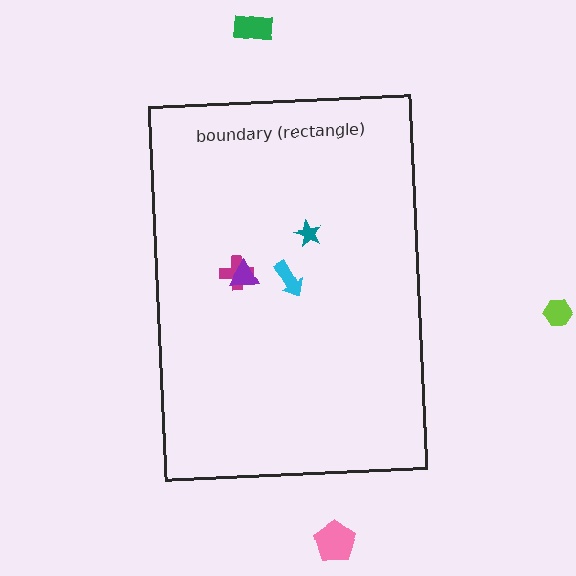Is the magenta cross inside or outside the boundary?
Inside.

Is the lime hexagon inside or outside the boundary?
Outside.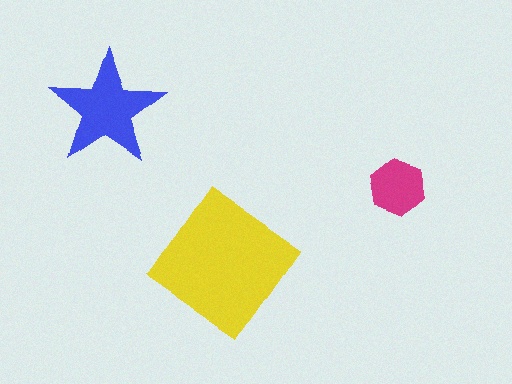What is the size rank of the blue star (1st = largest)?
2nd.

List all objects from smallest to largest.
The magenta hexagon, the blue star, the yellow diamond.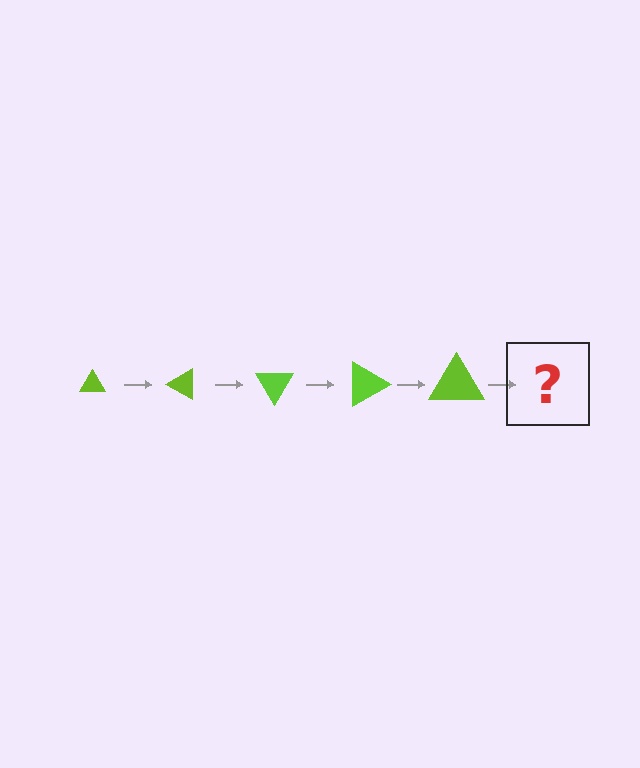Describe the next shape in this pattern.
It should be a triangle, larger than the previous one and rotated 150 degrees from the start.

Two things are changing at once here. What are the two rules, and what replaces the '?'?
The two rules are that the triangle grows larger each step and it rotates 30 degrees each step. The '?' should be a triangle, larger than the previous one and rotated 150 degrees from the start.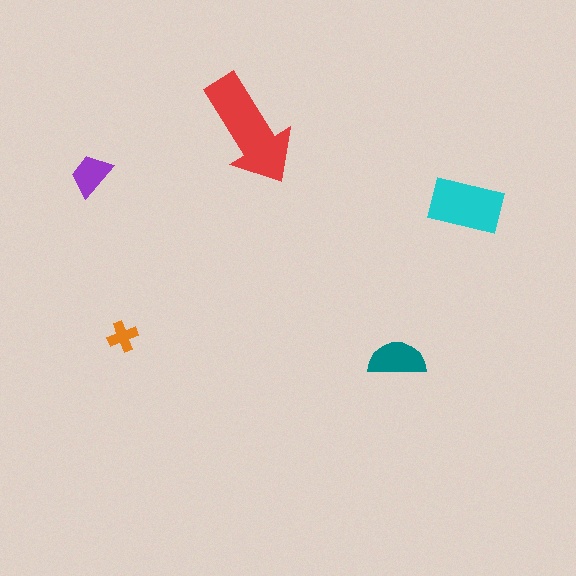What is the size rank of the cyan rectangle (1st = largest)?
2nd.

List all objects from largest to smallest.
The red arrow, the cyan rectangle, the teal semicircle, the purple trapezoid, the orange cross.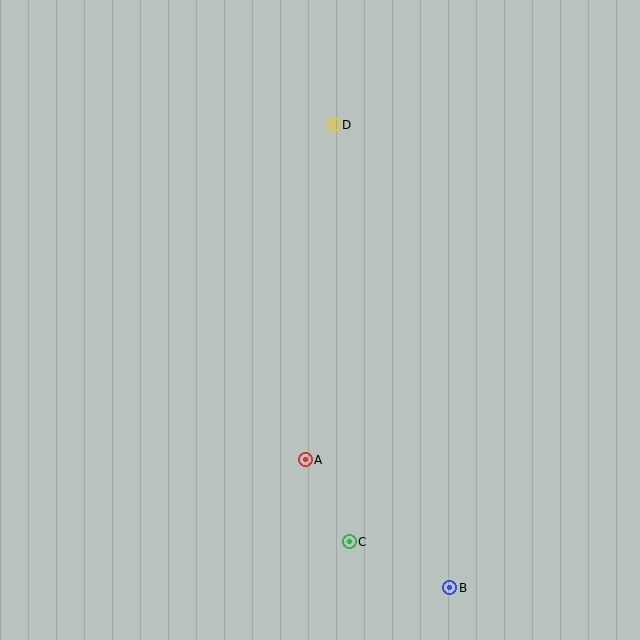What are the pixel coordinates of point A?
Point A is at (305, 460).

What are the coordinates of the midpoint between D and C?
The midpoint between D and C is at (341, 333).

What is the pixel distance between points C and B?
The distance between C and B is 111 pixels.